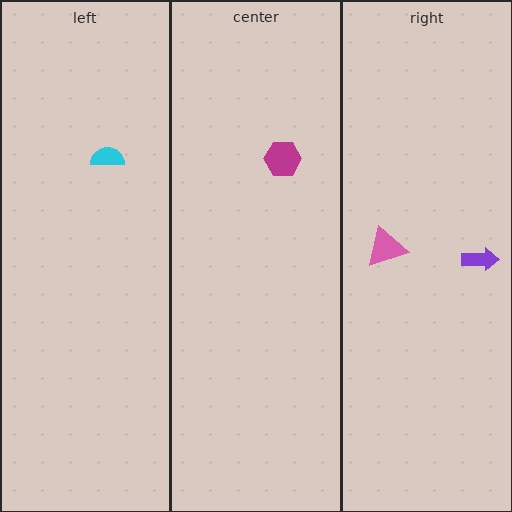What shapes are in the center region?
The magenta hexagon.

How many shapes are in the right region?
2.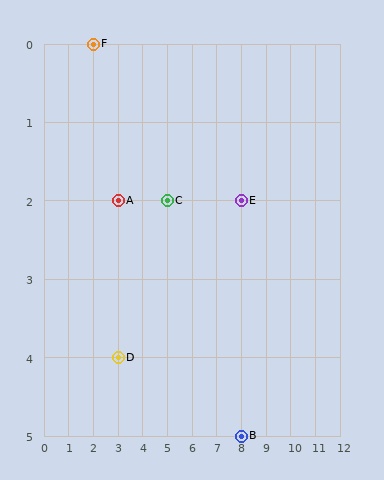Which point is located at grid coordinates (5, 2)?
Point C is at (5, 2).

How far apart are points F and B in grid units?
Points F and B are 6 columns and 5 rows apart (about 7.8 grid units diagonally).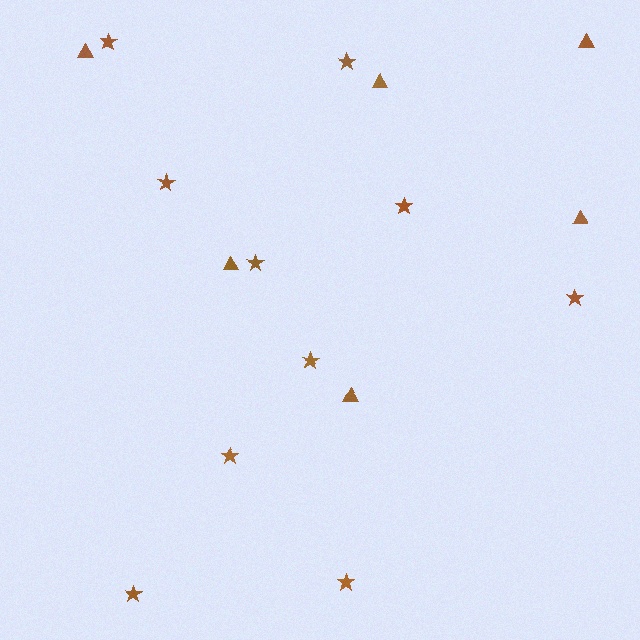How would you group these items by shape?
There are 2 groups: one group of triangles (6) and one group of stars (10).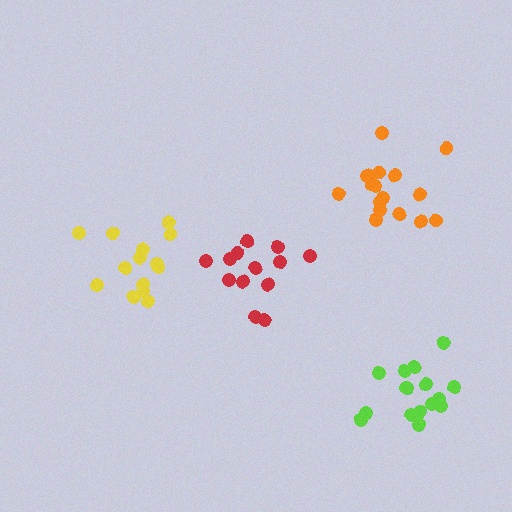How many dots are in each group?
Group 1: 16 dots, Group 2: 13 dots, Group 3: 17 dots, Group 4: 14 dots (60 total).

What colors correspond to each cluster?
The clusters are colored: lime, red, orange, yellow.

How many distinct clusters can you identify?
There are 4 distinct clusters.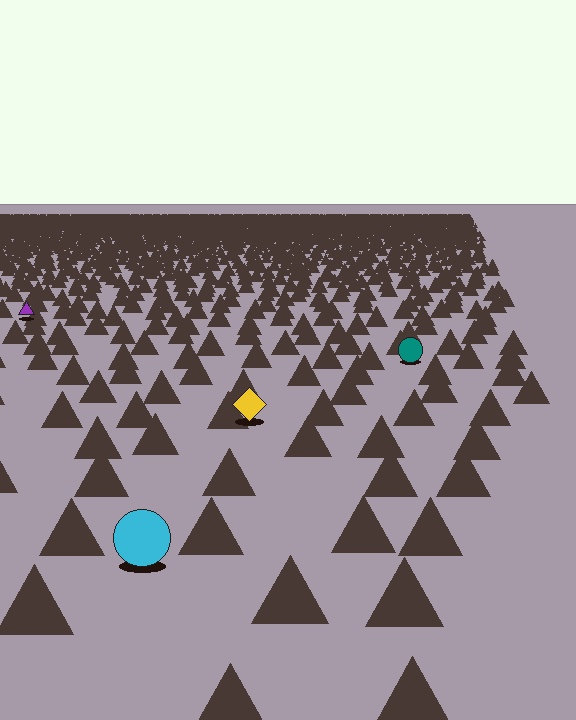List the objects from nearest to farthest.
From nearest to farthest: the cyan circle, the yellow diamond, the teal circle, the purple triangle.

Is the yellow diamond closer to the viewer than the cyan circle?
No. The cyan circle is closer — you can tell from the texture gradient: the ground texture is coarser near it.